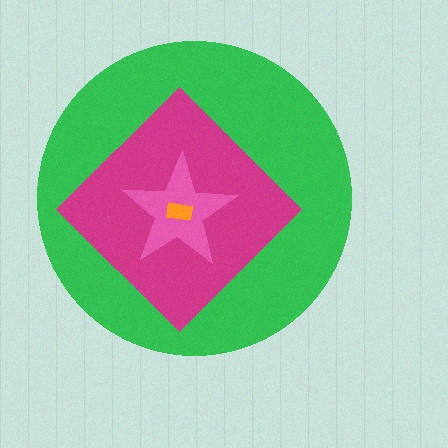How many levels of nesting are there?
4.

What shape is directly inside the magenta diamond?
The pink star.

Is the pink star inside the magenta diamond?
Yes.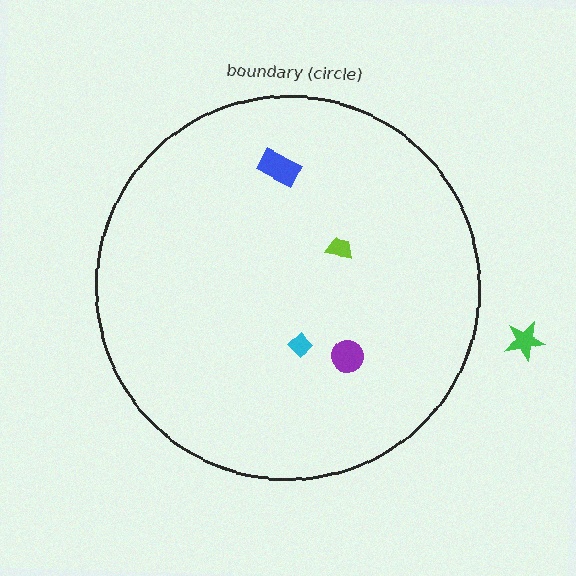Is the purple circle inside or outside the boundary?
Inside.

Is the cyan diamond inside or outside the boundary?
Inside.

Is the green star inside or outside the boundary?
Outside.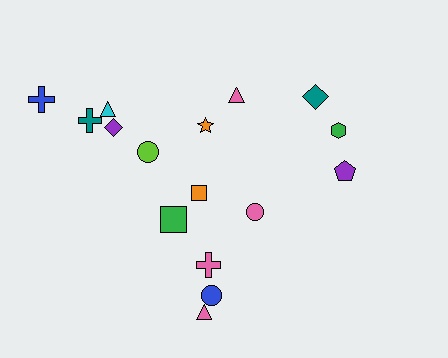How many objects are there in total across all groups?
There are 16 objects.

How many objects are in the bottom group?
There are 6 objects.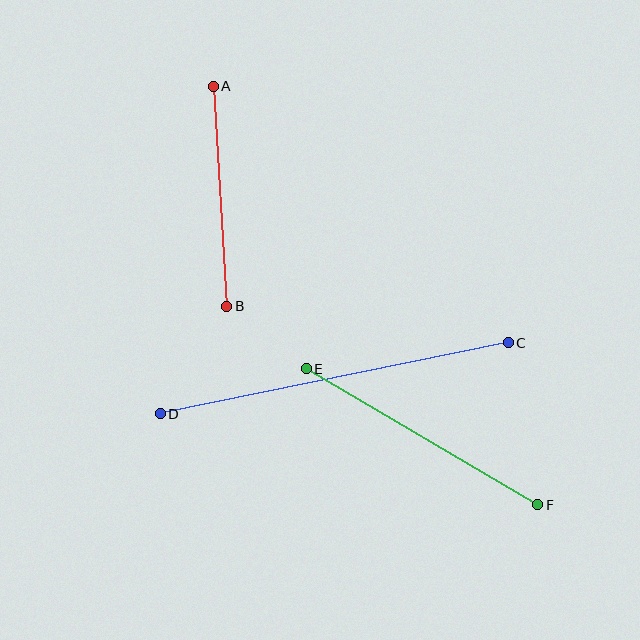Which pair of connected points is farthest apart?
Points C and D are farthest apart.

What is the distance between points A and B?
The distance is approximately 220 pixels.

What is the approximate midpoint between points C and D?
The midpoint is at approximately (334, 378) pixels.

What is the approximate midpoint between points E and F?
The midpoint is at approximately (422, 437) pixels.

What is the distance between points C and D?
The distance is approximately 355 pixels.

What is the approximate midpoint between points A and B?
The midpoint is at approximately (220, 196) pixels.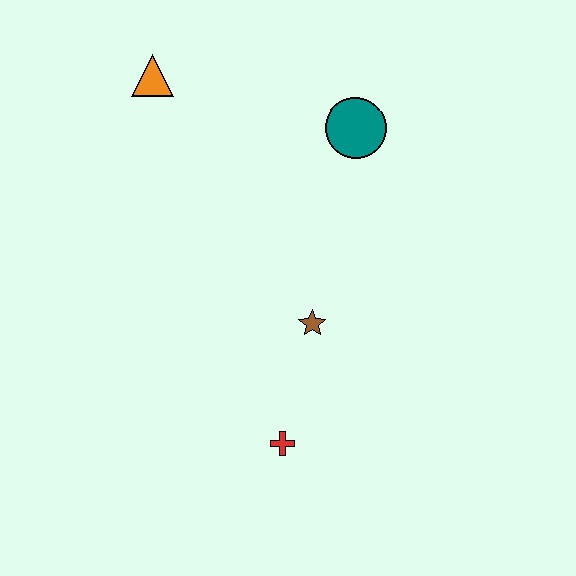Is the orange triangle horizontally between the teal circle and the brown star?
No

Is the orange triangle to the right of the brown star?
No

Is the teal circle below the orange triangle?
Yes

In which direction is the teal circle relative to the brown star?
The teal circle is above the brown star.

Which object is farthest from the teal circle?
The red cross is farthest from the teal circle.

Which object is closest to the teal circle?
The brown star is closest to the teal circle.